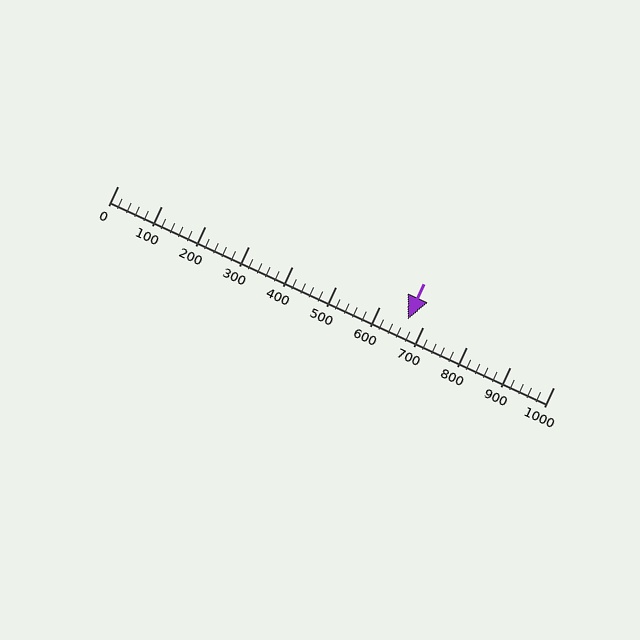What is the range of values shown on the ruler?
The ruler shows values from 0 to 1000.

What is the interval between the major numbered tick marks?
The major tick marks are spaced 100 units apart.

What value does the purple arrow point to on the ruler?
The purple arrow points to approximately 665.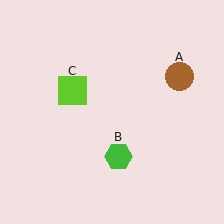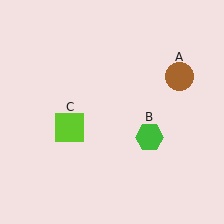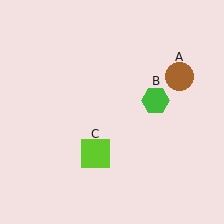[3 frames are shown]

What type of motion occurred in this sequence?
The green hexagon (object B), lime square (object C) rotated counterclockwise around the center of the scene.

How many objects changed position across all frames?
2 objects changed position: green hexagon (object B), lime square (object C).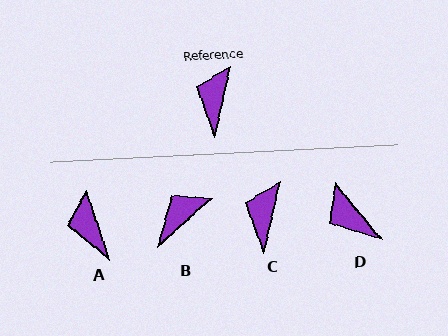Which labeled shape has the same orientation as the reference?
C.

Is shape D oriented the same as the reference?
No, it is off by about 52 degrees.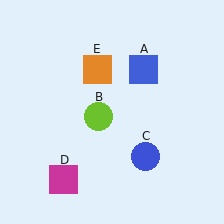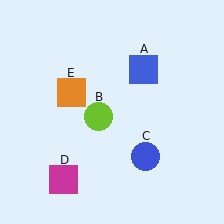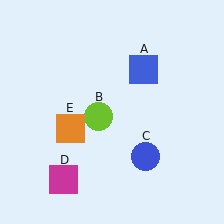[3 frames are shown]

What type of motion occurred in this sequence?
The orange square (object E) rotated counterclockwise around the center of the scene.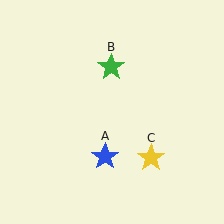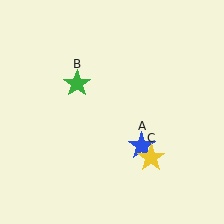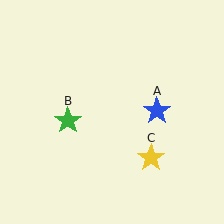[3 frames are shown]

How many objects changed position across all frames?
2 objects changed position: blue star (object A), green star (object B).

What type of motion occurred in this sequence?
The blue star (object A), green star (object B) rotated counterclockwise around the center of the scene.